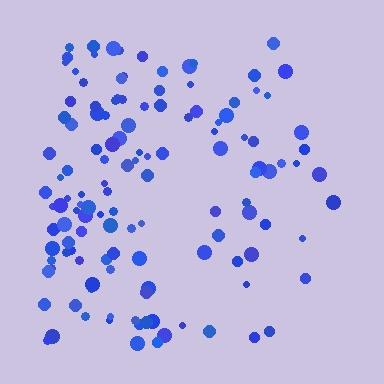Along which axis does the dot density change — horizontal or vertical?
Horizontal.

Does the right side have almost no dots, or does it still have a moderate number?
Still a moderate number, just noticeably fewer than the left.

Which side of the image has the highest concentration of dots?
The left.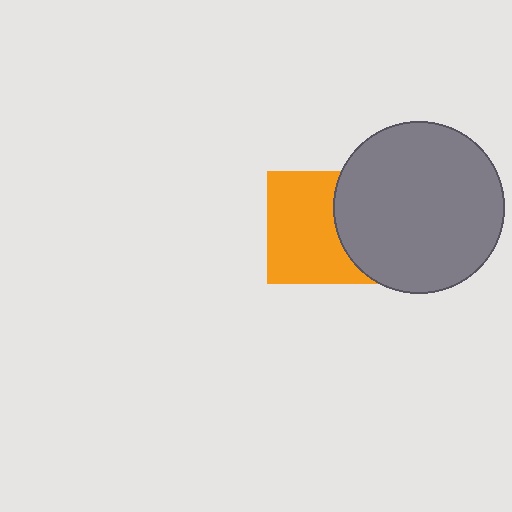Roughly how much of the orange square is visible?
Most of it is visible (roughly 67%).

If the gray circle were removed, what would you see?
You would see the complete orange square.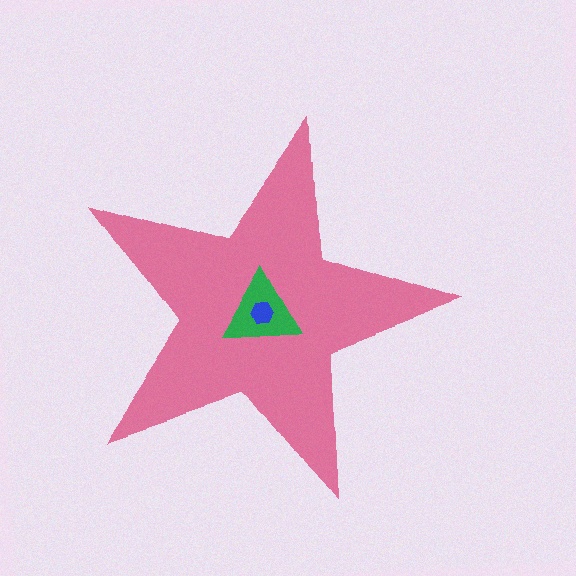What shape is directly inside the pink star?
The green triangle.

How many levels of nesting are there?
3.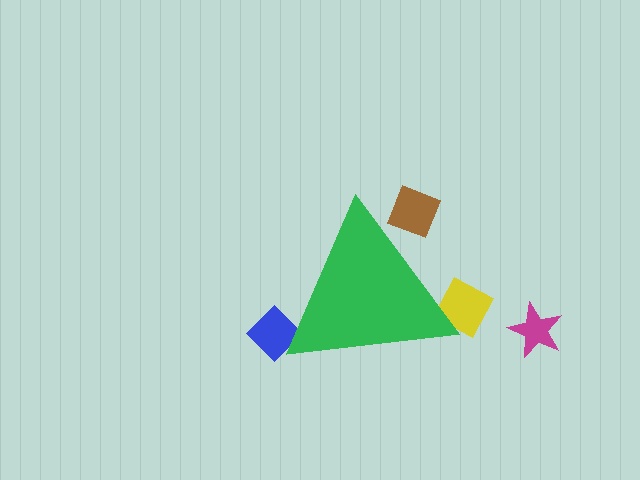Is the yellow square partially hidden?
Yes, the yellow square is partially hidden behind the green triangle.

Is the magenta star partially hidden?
No, the magenta star is fully visible.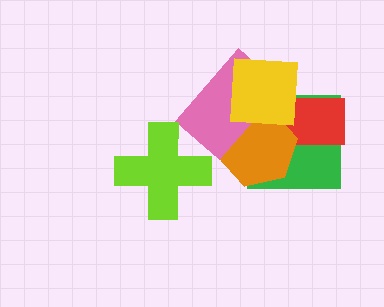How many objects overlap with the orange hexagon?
4 objects overlap with the orange hexagon.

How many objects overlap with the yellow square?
4 objects overlap with the yellow square.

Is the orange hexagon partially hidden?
Yes, it is partially covered by another shape.